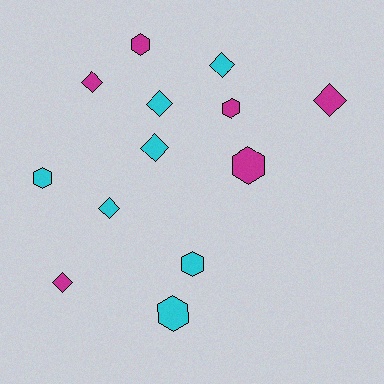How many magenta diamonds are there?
There are 3 magenta diamonds.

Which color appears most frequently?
Cyan, with 7 objects.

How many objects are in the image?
There are 13 objects.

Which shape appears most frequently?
Diamond, with 7 objects.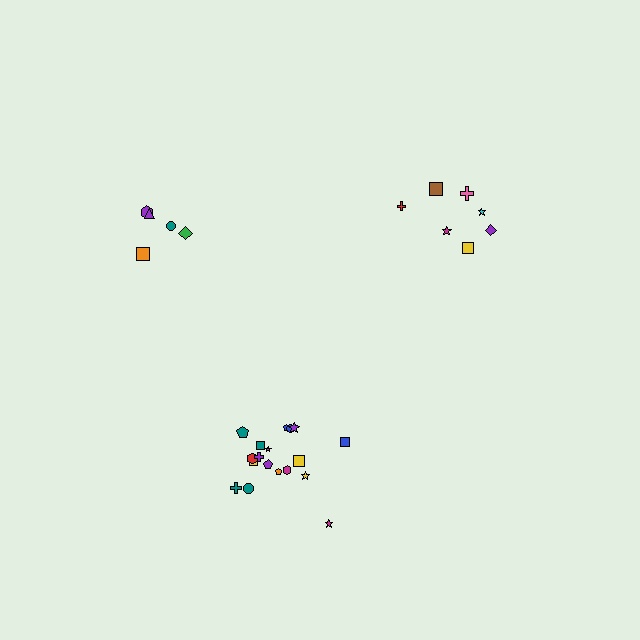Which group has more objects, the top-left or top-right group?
The top-right group.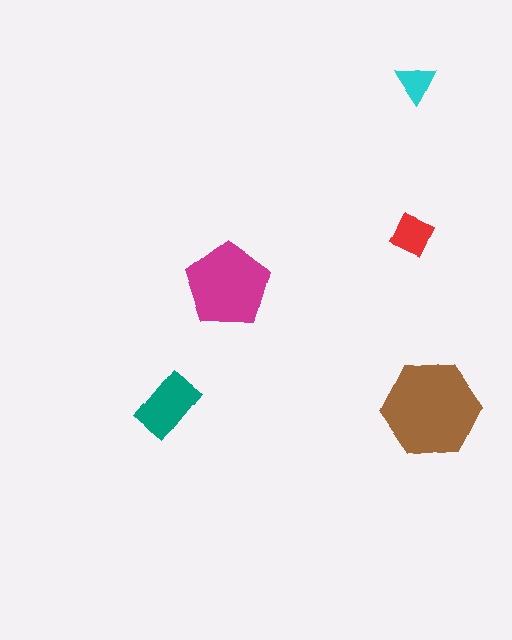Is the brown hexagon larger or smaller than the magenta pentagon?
Larger.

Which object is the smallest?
The cyan triangle.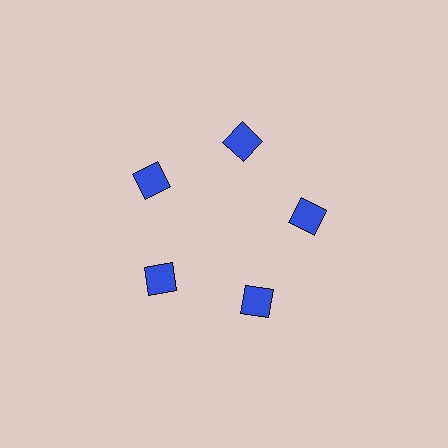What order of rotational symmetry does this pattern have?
This pattern has 5-fold rotational symmetry.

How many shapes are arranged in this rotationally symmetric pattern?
There are 5 shapes, arranged in 5 groups of 1.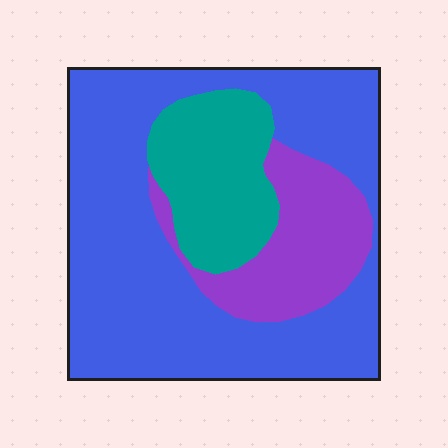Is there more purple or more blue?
Blue.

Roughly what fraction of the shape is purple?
Purple covers 19% of the shape.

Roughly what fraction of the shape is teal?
Teal covers around 20% of the shape.